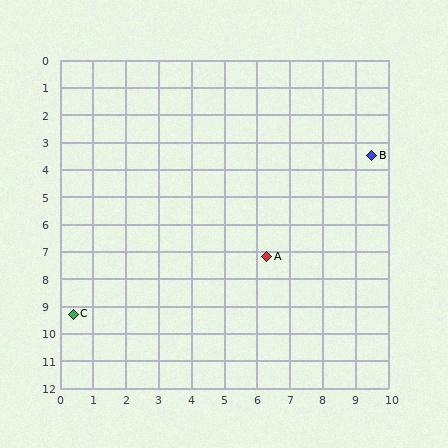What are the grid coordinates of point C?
Point C is at approximately (0.4, 9.3).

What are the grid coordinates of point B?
Point B is at approximately (9.5, 3.5).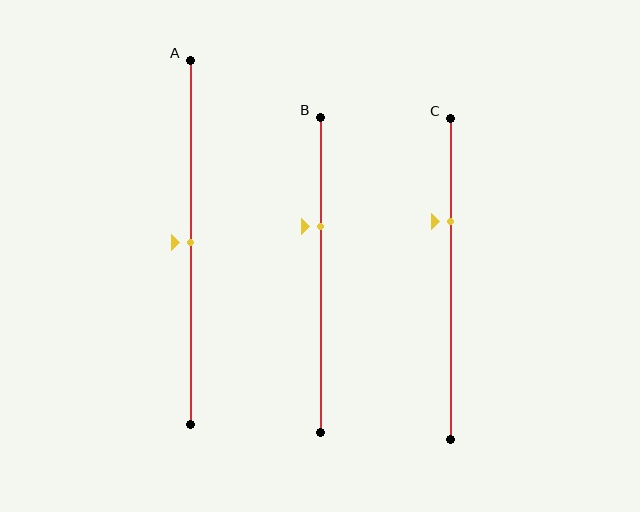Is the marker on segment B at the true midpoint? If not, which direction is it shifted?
No, the marker on segment B is shifted upward by about 15% of the segment length.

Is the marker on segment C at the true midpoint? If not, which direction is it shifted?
No, the marker on segment C is shifted upward by about 18% of the segment length.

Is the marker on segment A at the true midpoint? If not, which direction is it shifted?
Yes, the marker on segment A is at the true midpoint.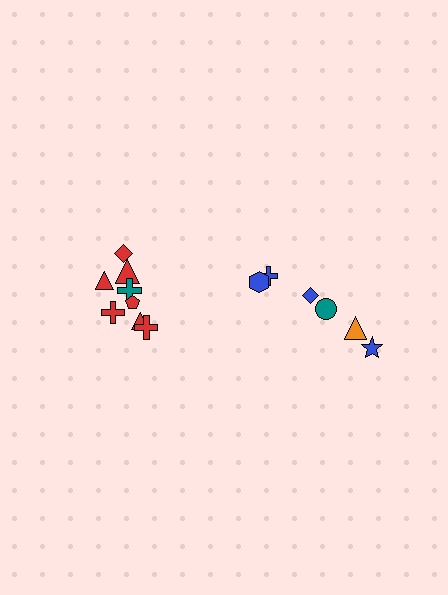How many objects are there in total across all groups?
There are 14 objects.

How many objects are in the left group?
There are 8 objects.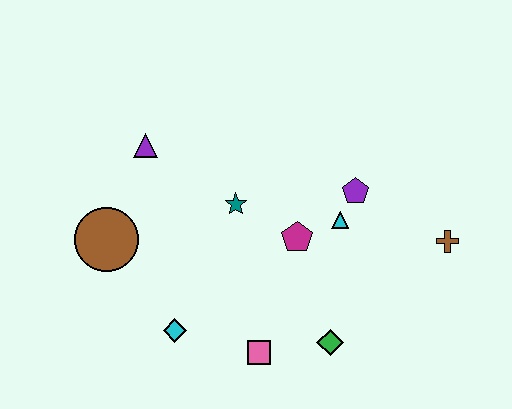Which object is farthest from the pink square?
The purple triangle is farthest from the pink square.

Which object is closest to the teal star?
The magenta pentagon is closest to the teal star.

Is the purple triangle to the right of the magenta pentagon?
No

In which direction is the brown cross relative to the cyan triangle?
The brown cross is to the right of the cyan triangle.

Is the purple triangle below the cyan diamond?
No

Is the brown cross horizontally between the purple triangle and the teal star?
No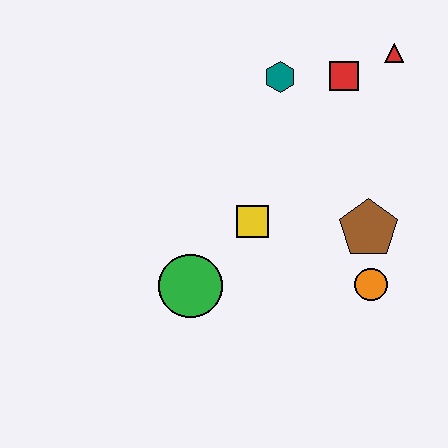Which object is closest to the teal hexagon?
The red square is closest to the teal hexagon.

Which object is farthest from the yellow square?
The red triangle is farthest from the yellow square.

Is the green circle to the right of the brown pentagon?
No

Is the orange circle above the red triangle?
No